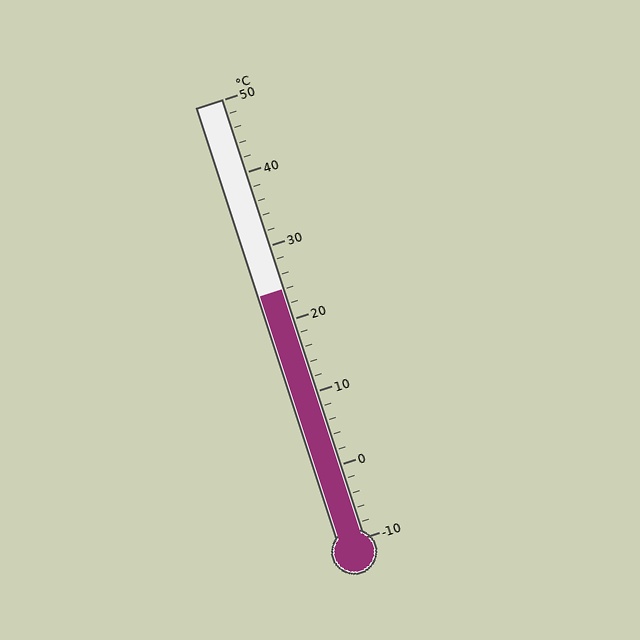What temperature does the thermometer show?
The thermometer shows approximately 24°C.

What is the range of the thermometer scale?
The thermometer scale ranges from -10°C to 50°C.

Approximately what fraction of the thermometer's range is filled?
The thermometer is filled to approximately 55% of its range.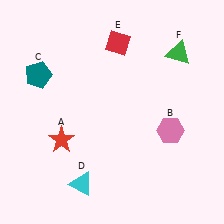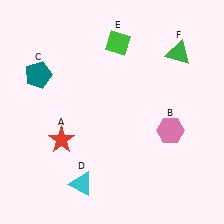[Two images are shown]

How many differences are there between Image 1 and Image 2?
There is 1 difference between the two images.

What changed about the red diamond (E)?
In Image 1, E is red. In Image 2, it changed to green.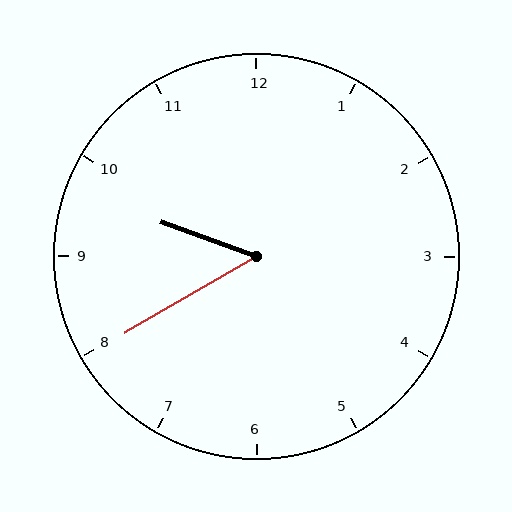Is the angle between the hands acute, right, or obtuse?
It is acute.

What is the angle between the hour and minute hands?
Approximately 50 degrees.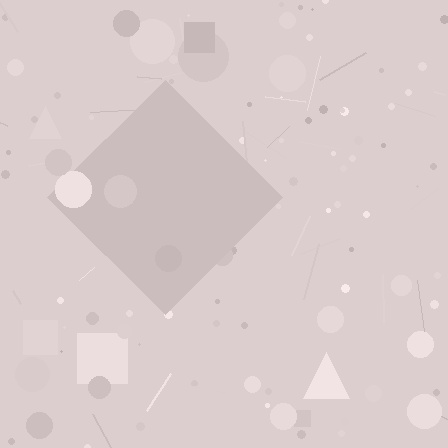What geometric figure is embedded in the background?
A diamond is embedded in the background.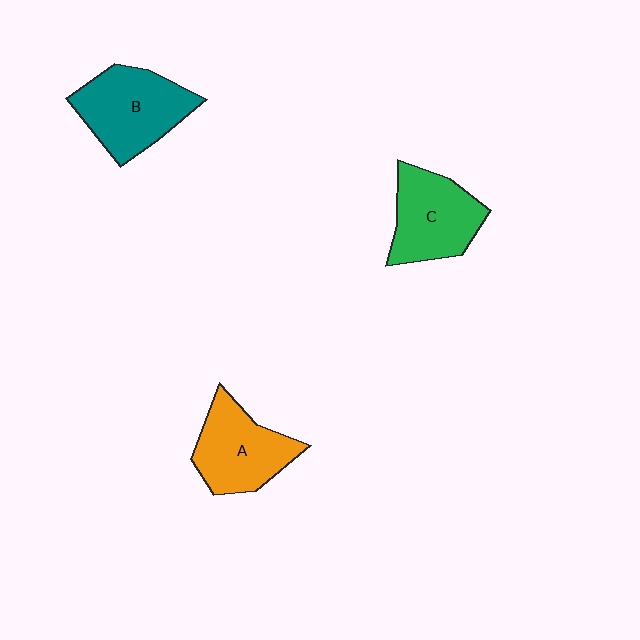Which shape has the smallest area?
Shape A (orange).